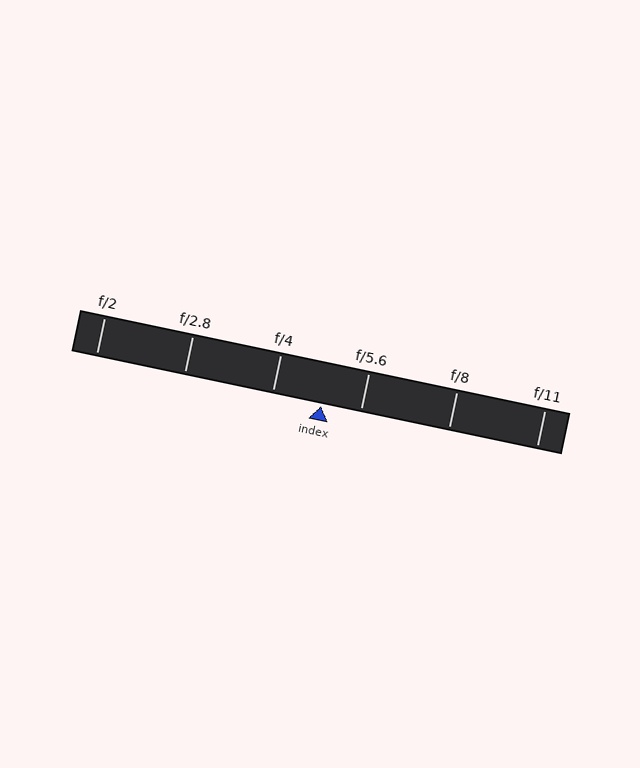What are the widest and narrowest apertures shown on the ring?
The widest aperture shown is f/2 and the narrowest is f/11.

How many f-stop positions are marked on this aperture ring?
There are 6 f-stop positions marked.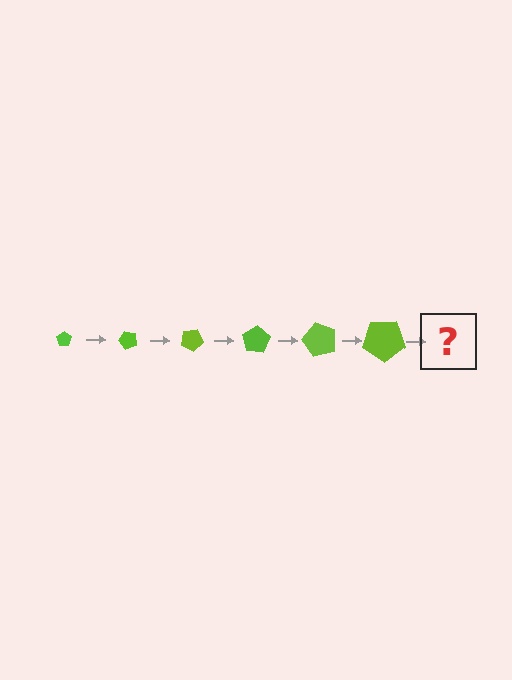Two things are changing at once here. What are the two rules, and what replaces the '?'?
The two rules are that the pentagon grows larger each step and it rotates 50 degrees each step. The '?' should be a pentagon, larger than the previous one and rotated 300 degrees from the start.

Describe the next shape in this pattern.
It should be a pentagon, larger than the previous one and rotated 300 degrees from the start.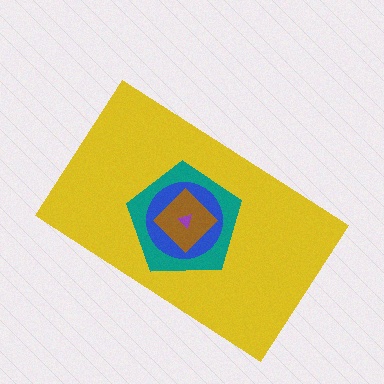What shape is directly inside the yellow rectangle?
The teal pentagon.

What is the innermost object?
The purple triangle.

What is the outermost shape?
The yellow rectangle.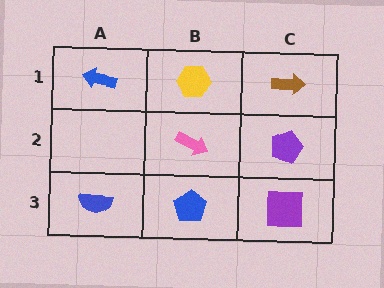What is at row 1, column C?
A brown arrow.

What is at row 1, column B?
A yellow hexagon.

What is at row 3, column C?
A purple square.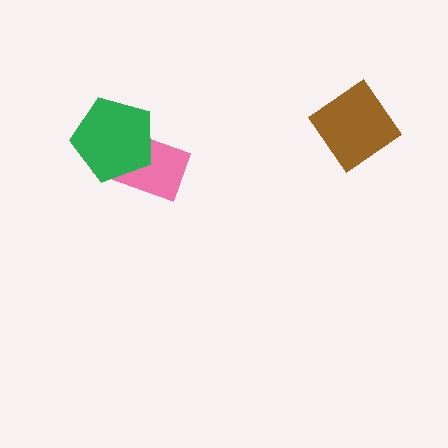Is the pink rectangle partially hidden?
Yes, it is partially covered by another shape.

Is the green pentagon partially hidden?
No, no other shape covers it.